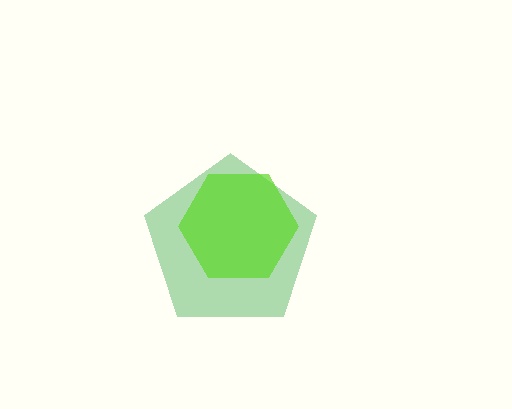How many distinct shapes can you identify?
There are 2 distinct shapes: a green pentagon, a lime hexagon.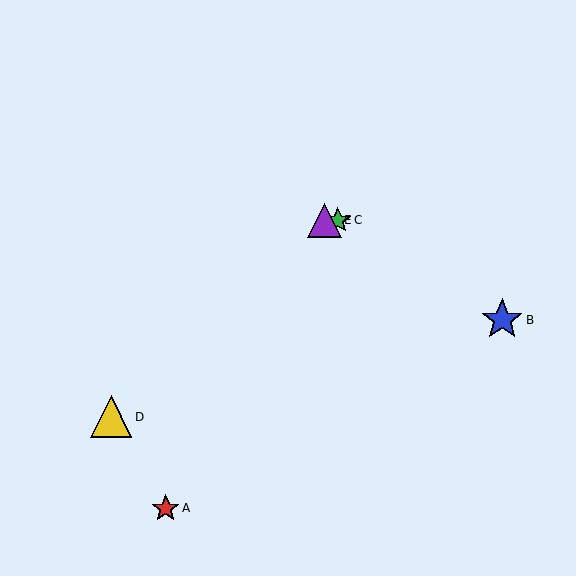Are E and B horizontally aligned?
No, E is at y≈220 and B is at y≈320.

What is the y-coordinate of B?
Object B is at y≈320.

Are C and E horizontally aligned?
Yes, both are at y≈220.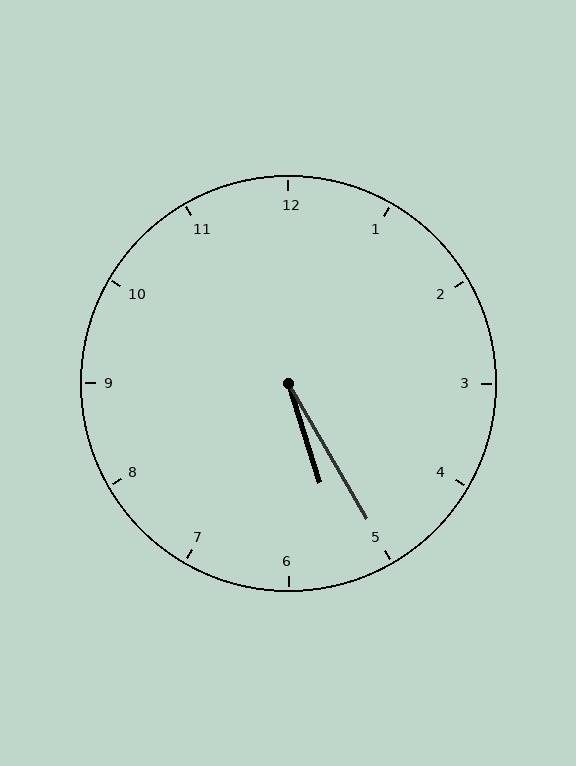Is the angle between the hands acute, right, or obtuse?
It is acute.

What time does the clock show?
5:25.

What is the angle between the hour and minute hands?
Approximately 12 degrees.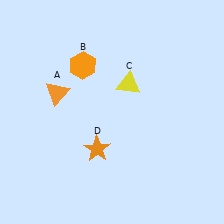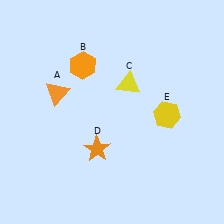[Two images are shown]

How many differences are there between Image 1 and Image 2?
There is 1 difference between the two images.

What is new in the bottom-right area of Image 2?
A yellow hexagon (E) was added in the bottom-right area of Image 2.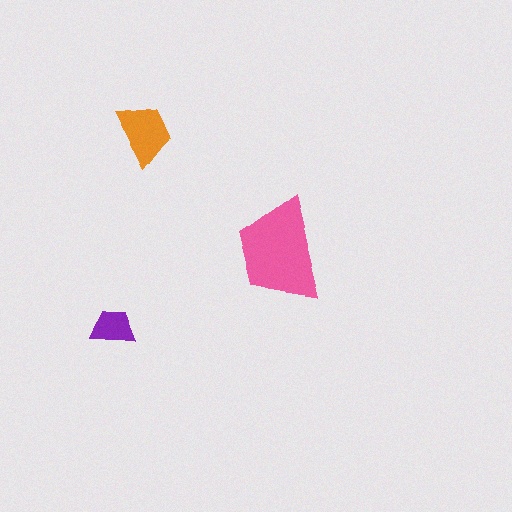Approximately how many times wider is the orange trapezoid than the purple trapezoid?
About 1.5 times wider.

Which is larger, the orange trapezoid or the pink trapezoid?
The pink one.